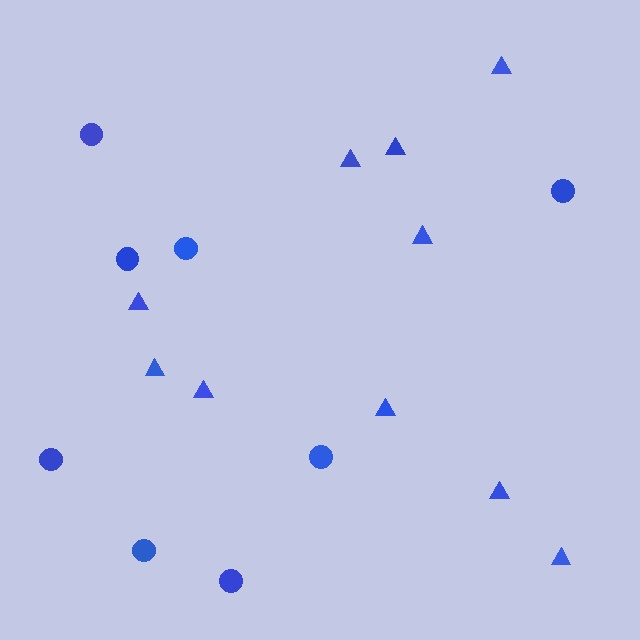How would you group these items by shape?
There are 2 groups: one group of triangles (10) and one group of circles (8).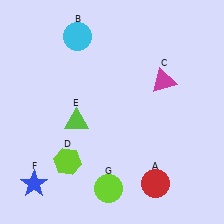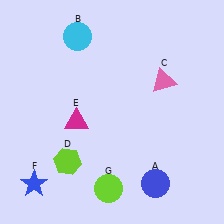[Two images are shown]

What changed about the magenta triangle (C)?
In Image 1, C is magenta. In Image 2, it changed to pink.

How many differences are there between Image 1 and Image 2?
There are 3 differences between the two images.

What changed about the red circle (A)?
In Image 1, A is red. In Image 2, it changed to blue.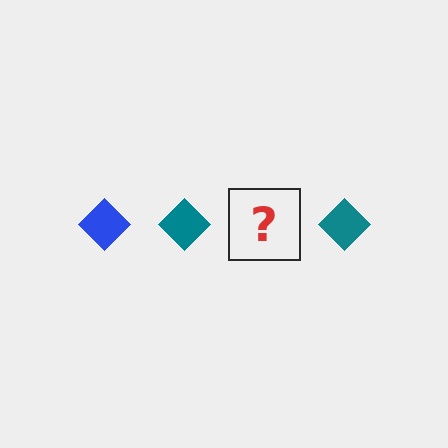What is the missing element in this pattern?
The missing element is a blue diamond.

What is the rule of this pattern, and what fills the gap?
The rule is that the pattern cycles through blue, teal diamonds. The gap should be filled with a blue diamond.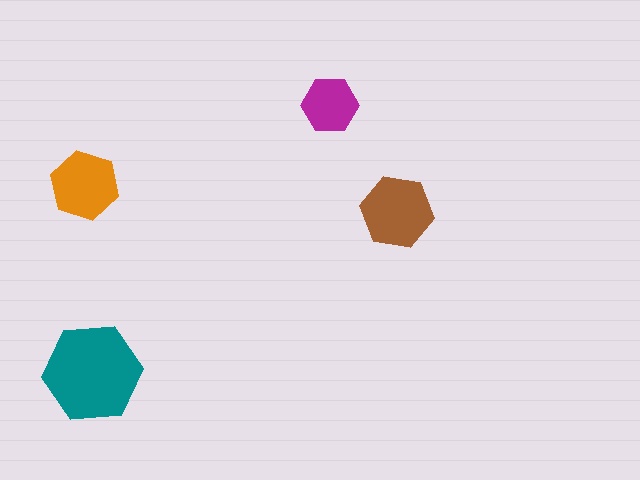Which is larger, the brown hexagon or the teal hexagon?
The teal one.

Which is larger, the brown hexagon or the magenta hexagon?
The brown one.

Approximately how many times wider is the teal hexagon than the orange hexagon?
About 1.5 times wider.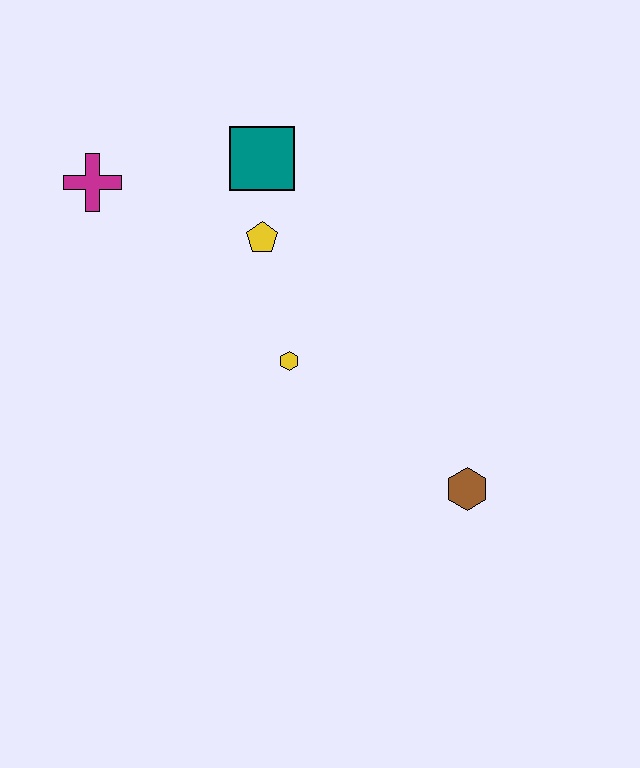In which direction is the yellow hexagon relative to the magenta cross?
The yellow hexagon is to the right of the magenta cross.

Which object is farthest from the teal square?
The brown hexagon is farthest from the teal square.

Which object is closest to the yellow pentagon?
The teal square is closest to the yellow pentagon.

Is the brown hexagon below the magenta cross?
Yes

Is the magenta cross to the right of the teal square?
No